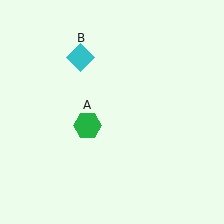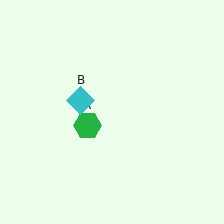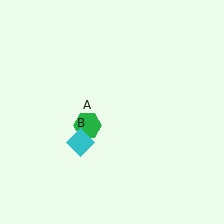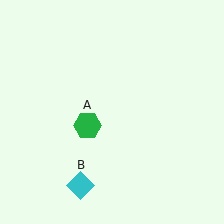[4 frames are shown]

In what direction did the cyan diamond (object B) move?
The cyan diamond (object B) moved down.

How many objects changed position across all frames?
1 object changed position: cyan diamond (object B).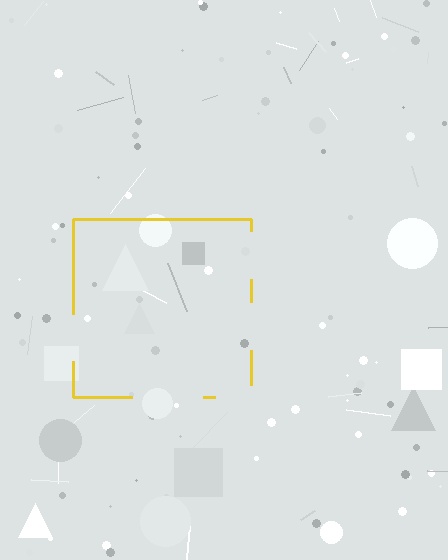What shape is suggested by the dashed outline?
The dashed outline suggests a square.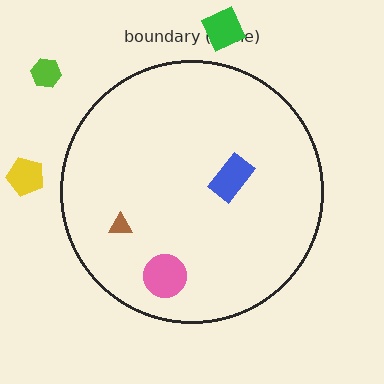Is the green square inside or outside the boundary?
Outside.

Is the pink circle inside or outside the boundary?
Inside.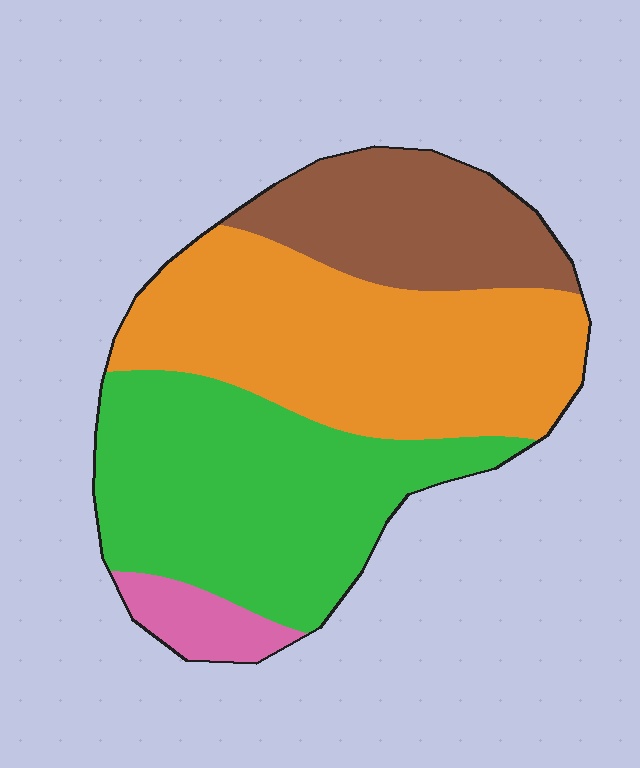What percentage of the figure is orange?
Orange takes up between a third and a half of the figure.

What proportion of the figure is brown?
Brown takes up about one fifth (1/5) of the figure.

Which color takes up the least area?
Pink, at roughly 5%.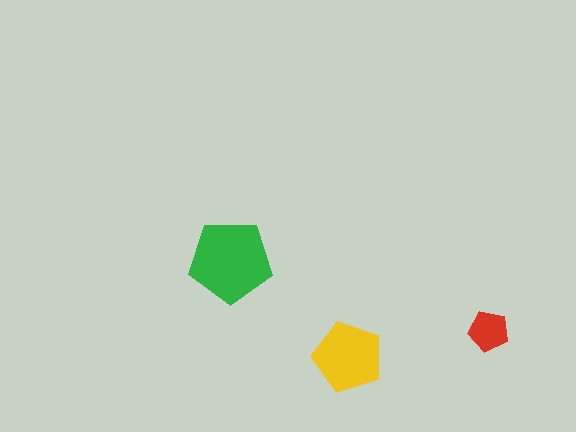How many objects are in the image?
There are 3 objects in the image.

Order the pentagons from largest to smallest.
the green one, the yellow one, the red one.